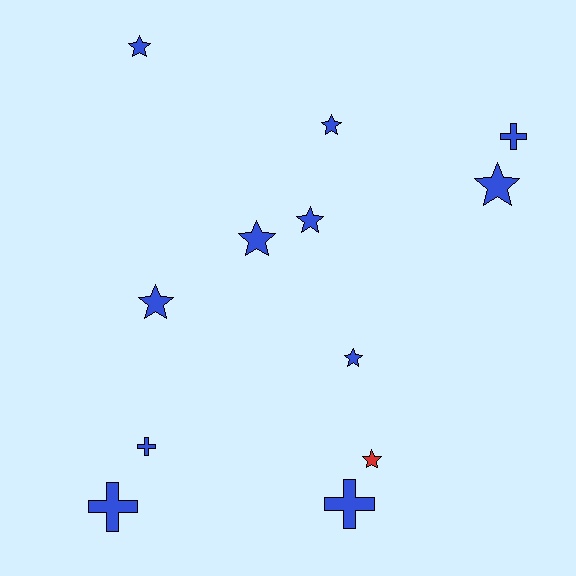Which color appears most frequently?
Blue, with 11 objects.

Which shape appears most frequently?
Star, with 8 objects.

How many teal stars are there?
There are no teal stars.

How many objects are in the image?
There are 12 objects.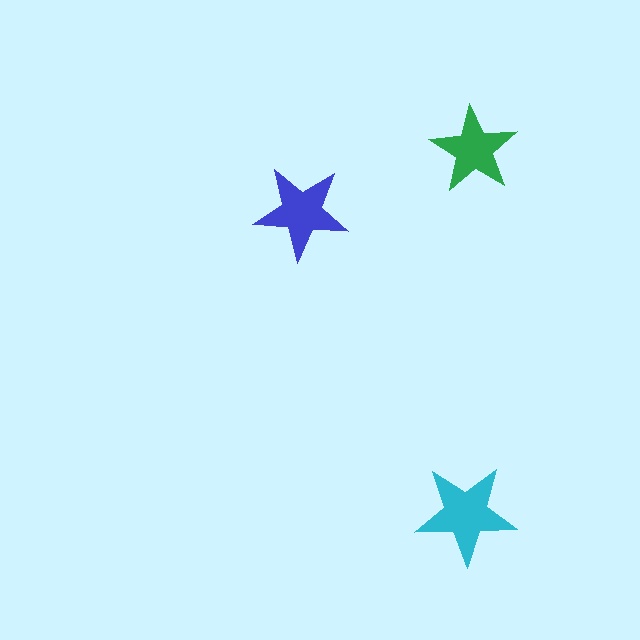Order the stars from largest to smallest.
the cyan one, the blue one, the green one.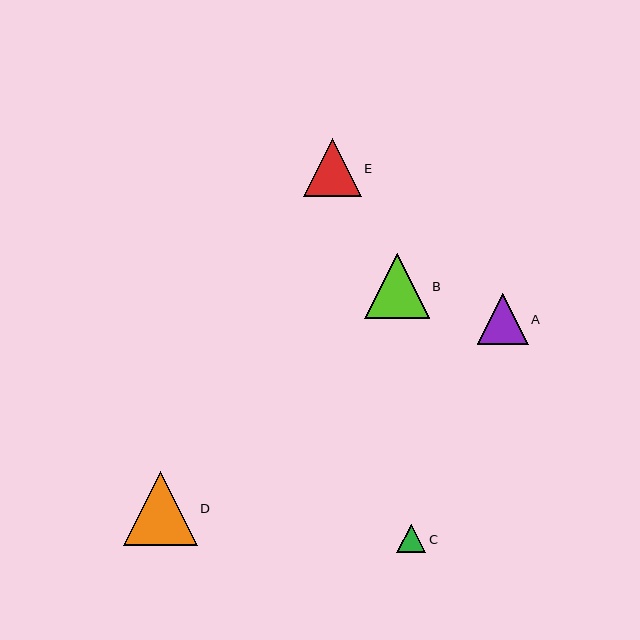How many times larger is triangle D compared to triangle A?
Triangle D is approximately 1.4 times the size of triangle A.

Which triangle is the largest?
Triangle D is the largest with a size of approximately 74 pixels.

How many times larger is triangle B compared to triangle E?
Triangle B is approximately 1.1 times the size of triangle E.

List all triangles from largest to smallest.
From largest to smallest: D, B, E, A, C.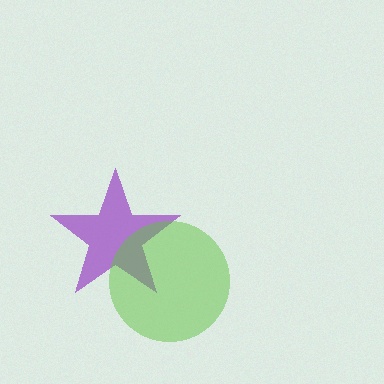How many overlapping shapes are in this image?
There are 2 overlapping shapes in the image.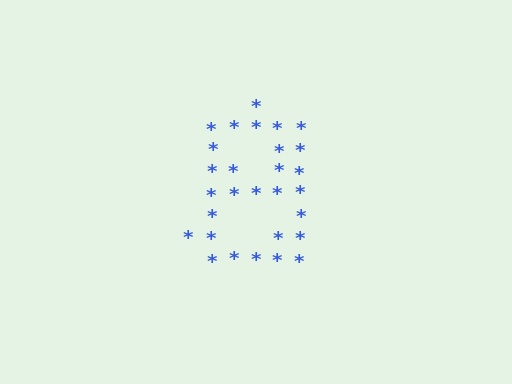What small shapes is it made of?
It is made of small asterisks.